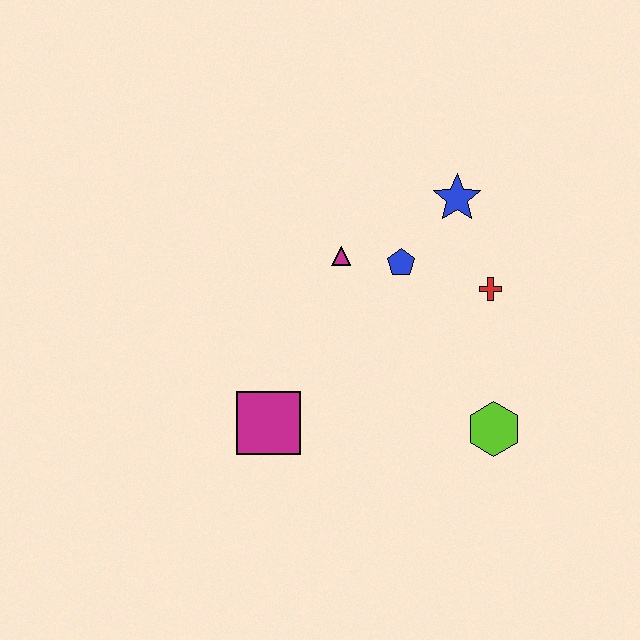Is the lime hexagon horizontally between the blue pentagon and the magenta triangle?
No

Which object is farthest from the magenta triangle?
The lime hexagon is farthest from the magenta triangle.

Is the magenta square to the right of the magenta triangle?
No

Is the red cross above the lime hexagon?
Yes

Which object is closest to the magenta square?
The magenta triangle is closest to the magenta square.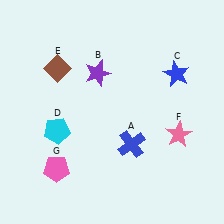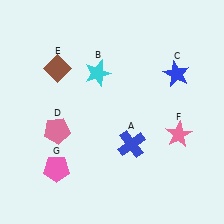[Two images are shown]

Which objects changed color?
B changed from purple to cyan. D changed from cyan to pink.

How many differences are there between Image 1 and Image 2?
There are 2 differences between the two images.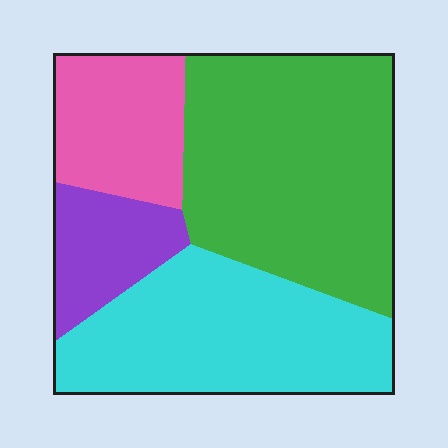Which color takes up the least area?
Purple, at roughly 10%.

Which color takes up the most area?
Green, at roughly 40%.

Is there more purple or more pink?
Pink.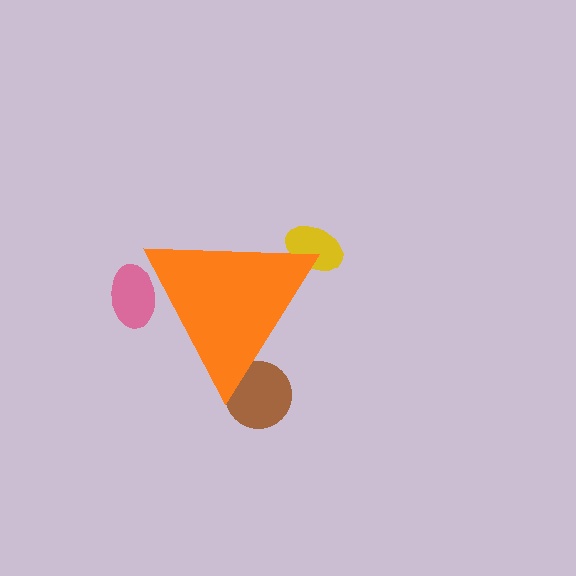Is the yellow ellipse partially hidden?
Yes, the yellow ellipse is partially hidden behind the orange triangle.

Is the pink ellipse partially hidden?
Yes, the pink ellipse is partially hidden behind the orange triangle.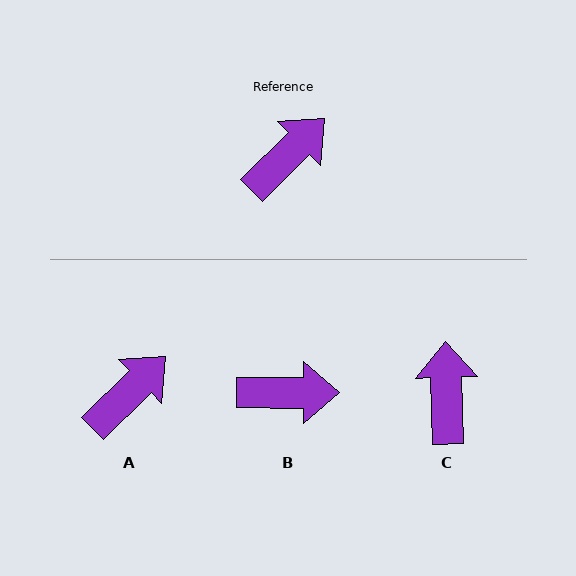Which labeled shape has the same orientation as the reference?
A.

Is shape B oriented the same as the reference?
No, it is off by about 45 degrees.